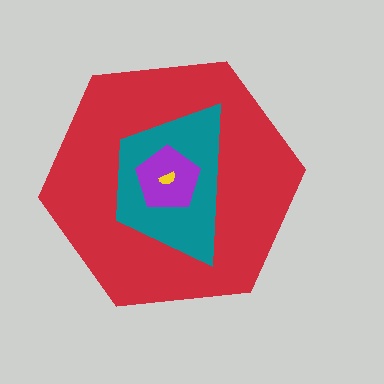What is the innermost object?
The yellow semicircle.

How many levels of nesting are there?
4.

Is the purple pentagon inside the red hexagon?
Yes.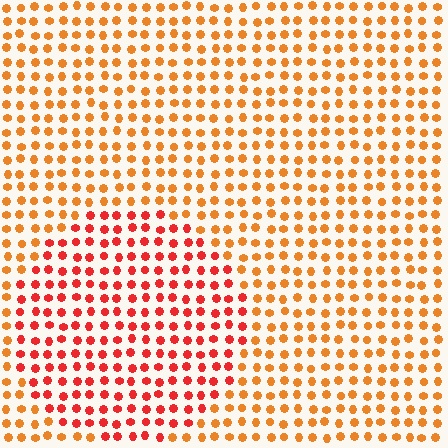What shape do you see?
I see a circle.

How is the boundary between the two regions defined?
The boundary is defined purely by a slight shift in hue (about 30 degrees). Spacing, size, and orientation are identical on both sides.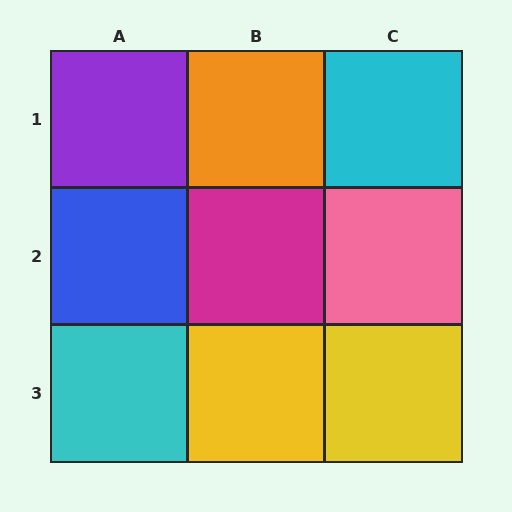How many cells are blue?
1 cell is blue.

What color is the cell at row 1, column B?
Orange.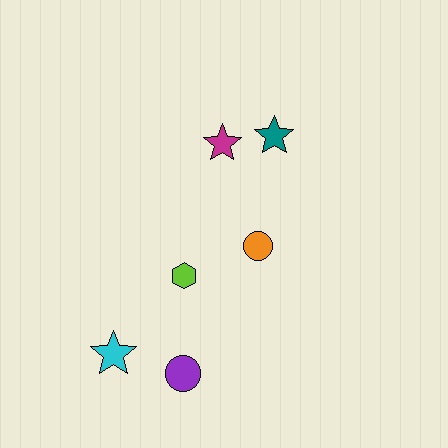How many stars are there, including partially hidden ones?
There are 3 stars.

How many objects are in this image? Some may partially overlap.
There are 6 objects.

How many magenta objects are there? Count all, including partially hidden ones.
There is 1 magenta object.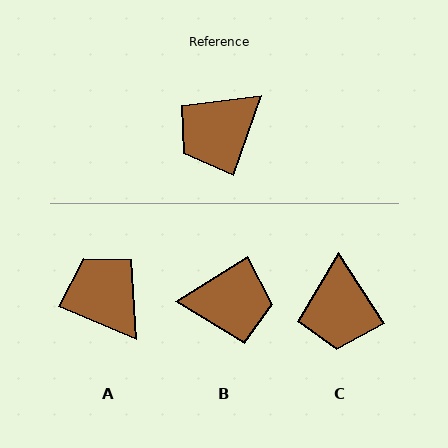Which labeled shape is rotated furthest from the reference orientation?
B, about 142 degrees away.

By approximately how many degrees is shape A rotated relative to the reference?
Approximately 94 degrees clockwise.